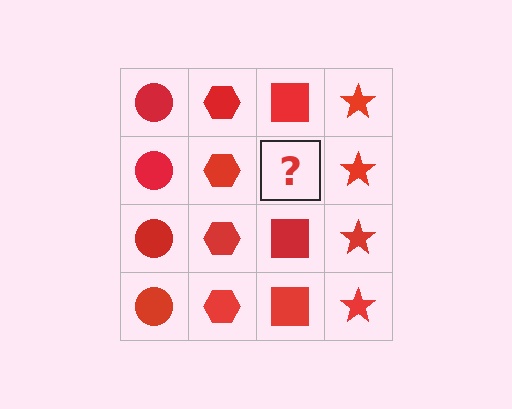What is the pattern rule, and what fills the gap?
The rule is that each column has a consistent shape. The gap should be filled with a red square.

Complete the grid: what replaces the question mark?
The question mark should be replaced with a red square.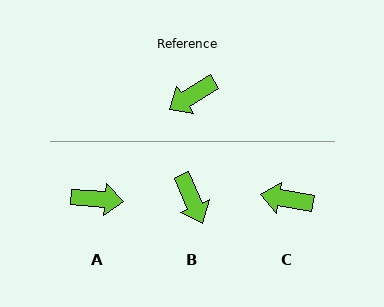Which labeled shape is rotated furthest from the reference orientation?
A, about 144 degrees away.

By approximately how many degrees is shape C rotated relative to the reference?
Approximately 42 degrees clockwise.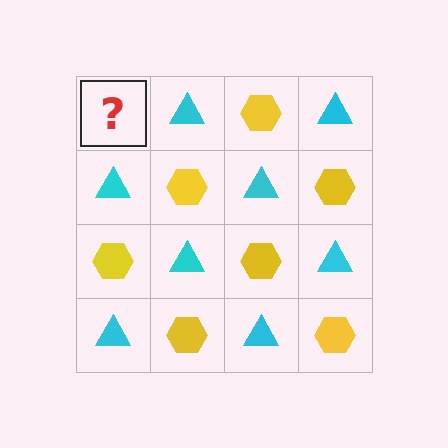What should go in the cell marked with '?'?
The missing cell should contain a yellow hexagon.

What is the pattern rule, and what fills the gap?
The rule is that it alternates yellow hexagon and cyan triangle in a checkerboard pattern. The gap should be filled with a yellow hexagon.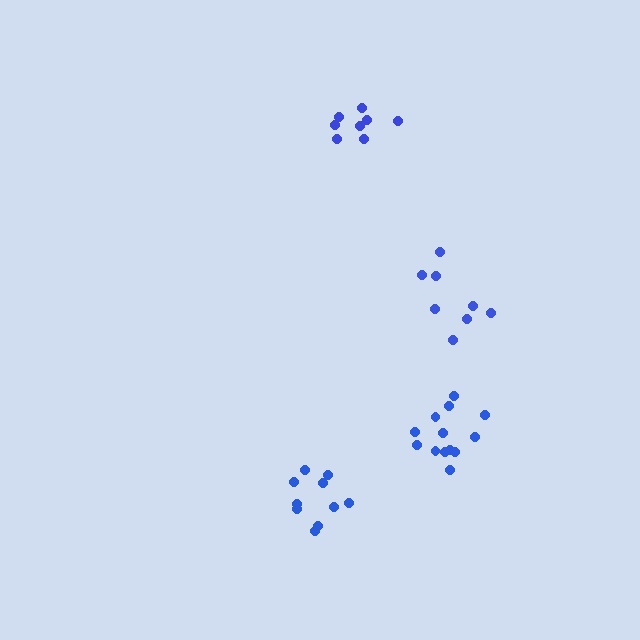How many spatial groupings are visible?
There are 4 spatial groupings.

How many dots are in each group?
Group 1: 10 dots, Group 2: 8 dots, Group 3: 8 dots, Group 4: 13 dots (39 total).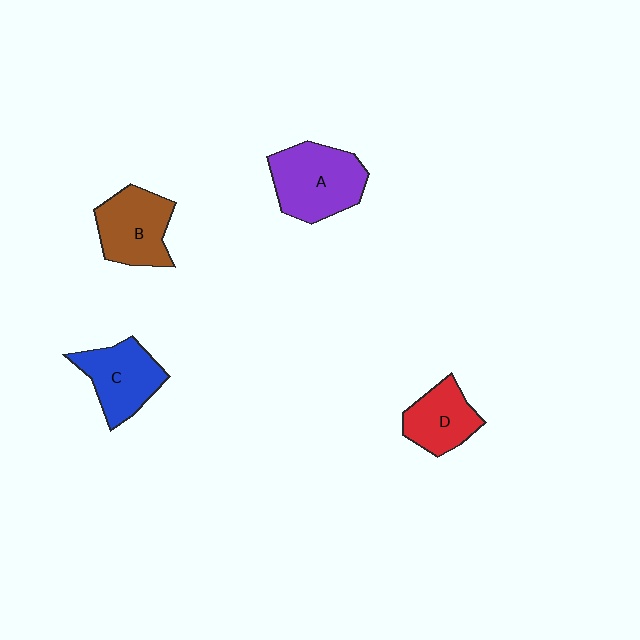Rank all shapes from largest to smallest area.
From largest to smallest: A (purple), B (brown), C (blue), D (red).